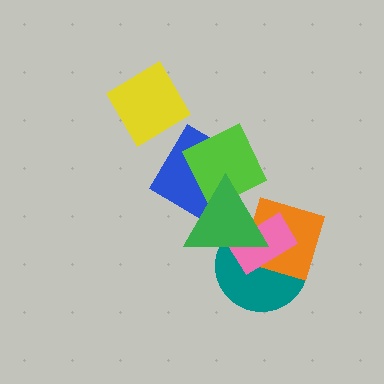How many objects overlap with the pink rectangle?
3 objects overlap with the pink rectangle.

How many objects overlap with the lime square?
2 objects overlap with the lime square.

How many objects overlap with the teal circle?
3 objects overlap with the teal circle.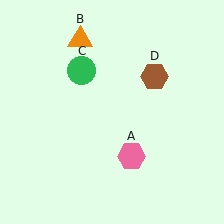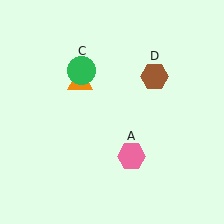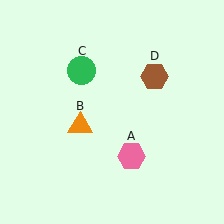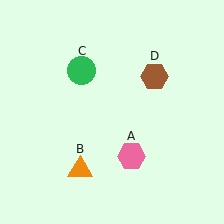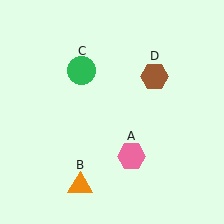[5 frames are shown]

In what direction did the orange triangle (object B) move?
The orange triangle (object B) moved down.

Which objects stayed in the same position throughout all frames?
Pink hexagon (object A) and green circle (object C) and brown hexagon (object D) remained stationary.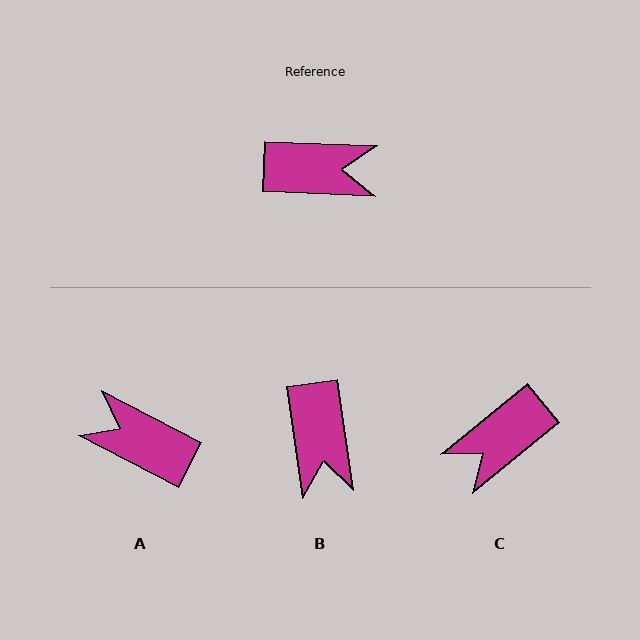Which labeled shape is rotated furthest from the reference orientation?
A, about 155 degrees away.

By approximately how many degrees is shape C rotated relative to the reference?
Approximately 139 degrees clockwise.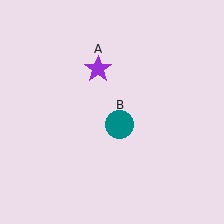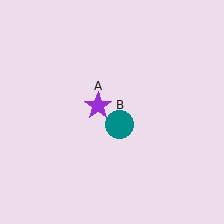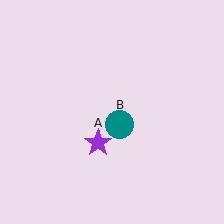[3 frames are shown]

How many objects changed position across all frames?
1 object changed position: purple star (object A).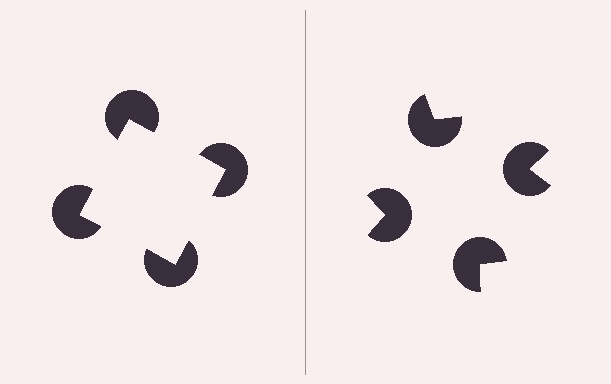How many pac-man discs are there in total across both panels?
8 — 4 on each side.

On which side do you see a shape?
An illusory square appears on the left side. On the right side the wedge cuts are rotated, so no coherent shape forms.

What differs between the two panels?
The pac-man discs are positioned identically on both sides; only the wedge orientations differ. On the left they align to a square; on the right they are misaligned.